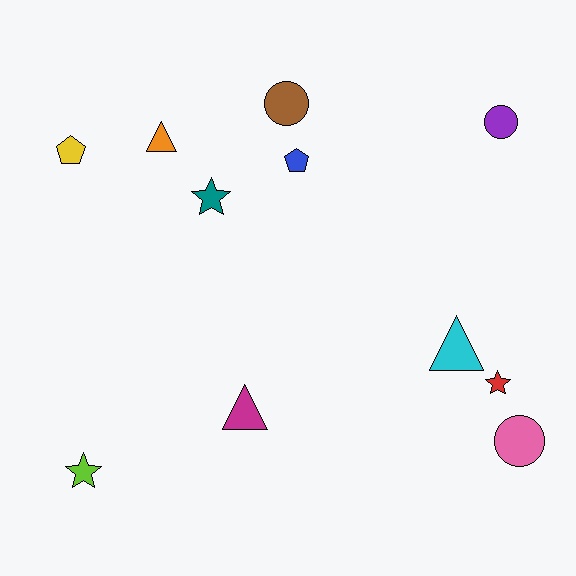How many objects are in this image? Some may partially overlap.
There are 11 objects.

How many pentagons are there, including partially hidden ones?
There are 2 pentagons.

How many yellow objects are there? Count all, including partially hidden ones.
There is 1 yellow object.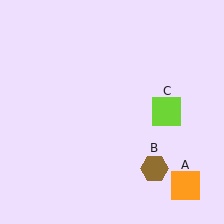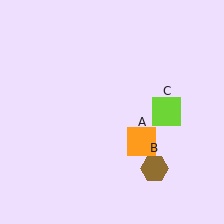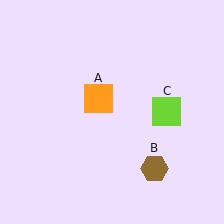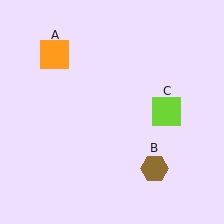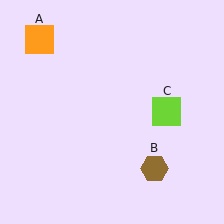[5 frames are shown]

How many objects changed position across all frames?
1 object changed position: orange square (object A).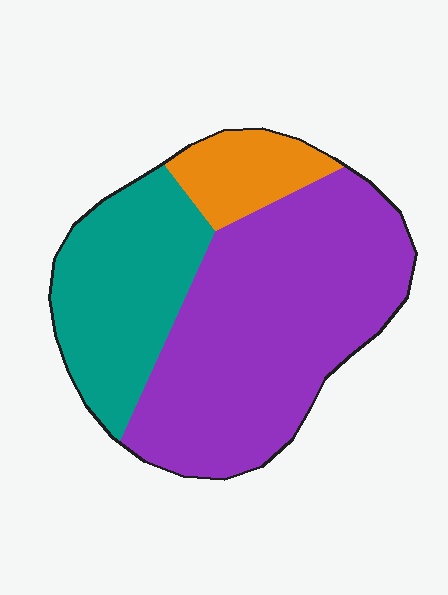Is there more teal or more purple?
Purple.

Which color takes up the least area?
Orange, at roughly 10%.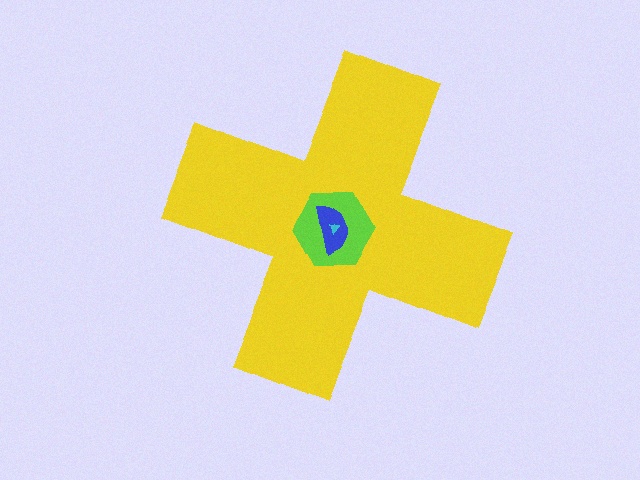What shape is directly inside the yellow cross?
The lime hexagon.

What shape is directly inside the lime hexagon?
The blue semicircle.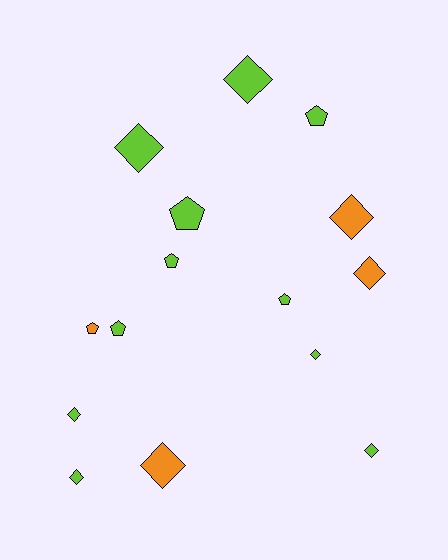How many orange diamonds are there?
There are 3 orange diamonds.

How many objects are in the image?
There are 15 objects.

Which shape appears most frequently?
Diamond, with 9 objects.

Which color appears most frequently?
Lime, with 11 objects.